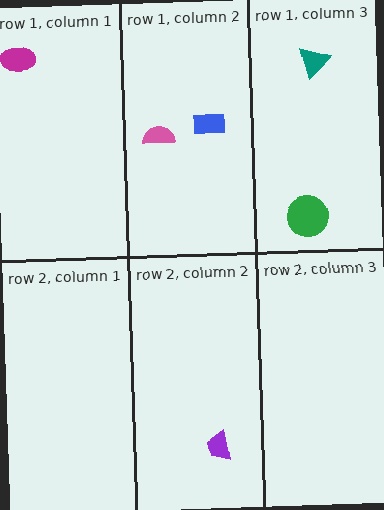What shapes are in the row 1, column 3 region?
The teal triangle, the green circle.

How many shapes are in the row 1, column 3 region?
2.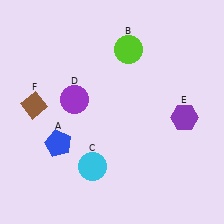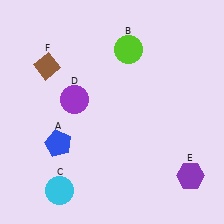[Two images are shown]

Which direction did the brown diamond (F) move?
The brown diamond (F) moved up.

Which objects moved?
The objects that moved are: the cyan circle (C), the purple hexagon (E), the brown diamond (F).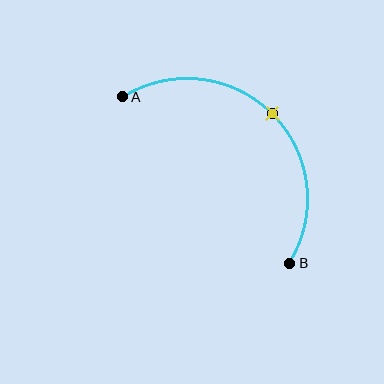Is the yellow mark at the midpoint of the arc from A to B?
Yes. The yellow mark lies on the arc at equal arc-length from both A and B — it is the arc midpoint.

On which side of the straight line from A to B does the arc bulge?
The arc bulges above and to the right of the straight line connecting A and B.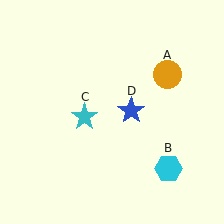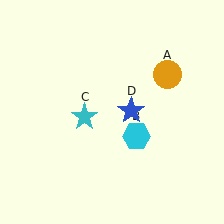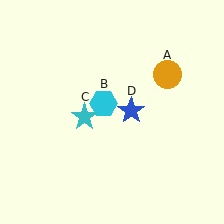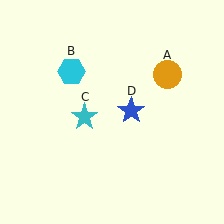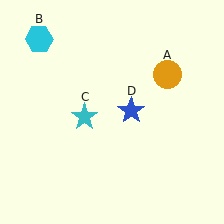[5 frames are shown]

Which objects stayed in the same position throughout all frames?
Orange circle (object A) and cyan star (object C) and blue star (object D) remained stationary.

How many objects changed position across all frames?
1 object changed position: cyan hexagon (object B).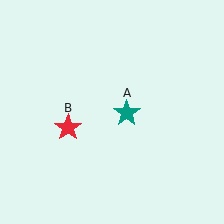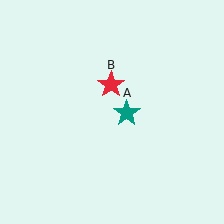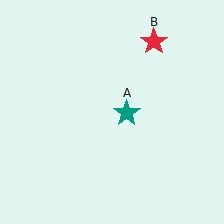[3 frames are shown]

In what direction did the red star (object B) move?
The red star (object B) moved up and to the right.